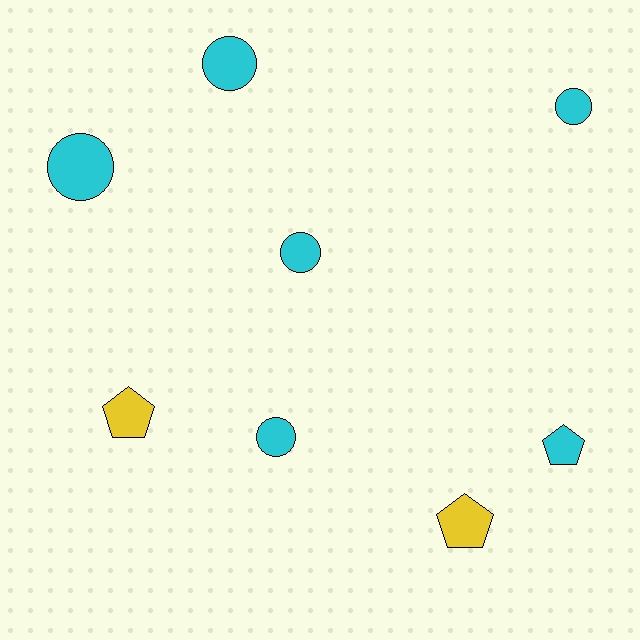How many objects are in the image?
There are 8 objects.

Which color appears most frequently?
Cyan, with 6 objects.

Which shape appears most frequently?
Circle, with 5 objects.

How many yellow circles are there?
There are no yellow circles.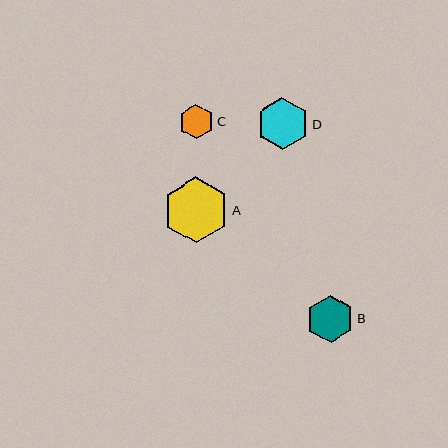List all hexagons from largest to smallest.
From largest to smallest: A, D, B, C.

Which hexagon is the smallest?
Hexagon C is the smallest with a size of approximately 35 pixels.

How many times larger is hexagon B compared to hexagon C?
Hexagon B is approximately 1.4 times the size of hexagon C.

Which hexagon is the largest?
Hexagon A is the largest with a size of approximately 66 pixels.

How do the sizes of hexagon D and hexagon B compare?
Hexagon D and hexagon B are approximately the same size.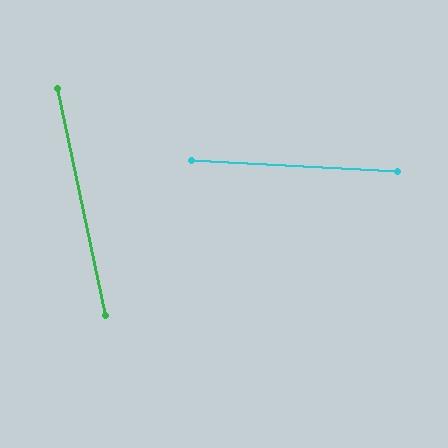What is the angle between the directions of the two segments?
Approximately 75 degrees.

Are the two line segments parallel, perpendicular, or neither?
Neither parallel nor perpendicular — they differ by about 75°.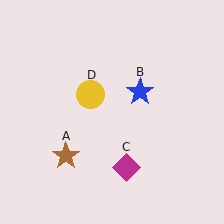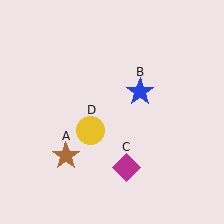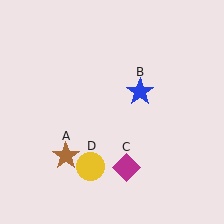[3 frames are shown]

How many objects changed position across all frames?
1 object changed position: yellow circle (object D).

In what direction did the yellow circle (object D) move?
The yellow circle (object D) moved down.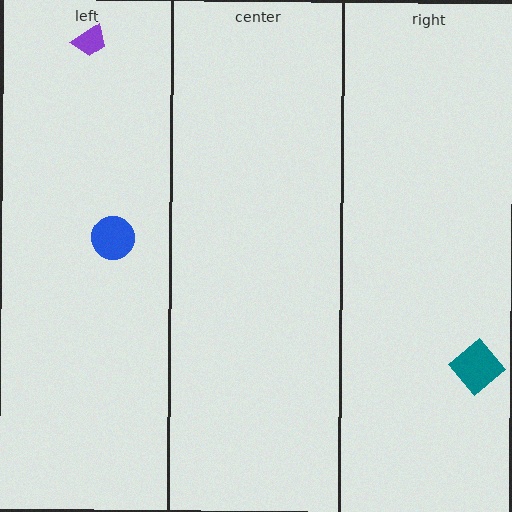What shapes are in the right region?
The teal diamond.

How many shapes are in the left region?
2.